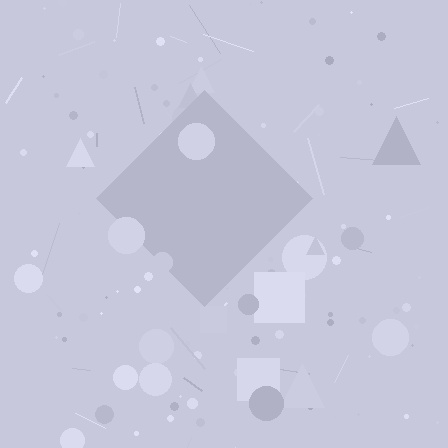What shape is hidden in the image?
A diamond is hidden in the image.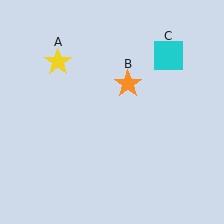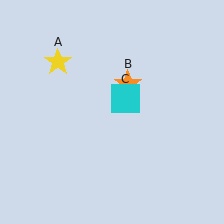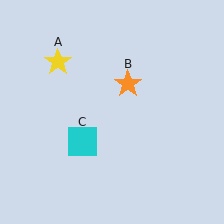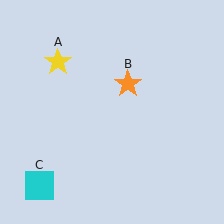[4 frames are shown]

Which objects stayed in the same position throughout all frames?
Yellow star (object A) and orange star (object B) remained stationary.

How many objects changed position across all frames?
1 object changed position: cyan square (object C).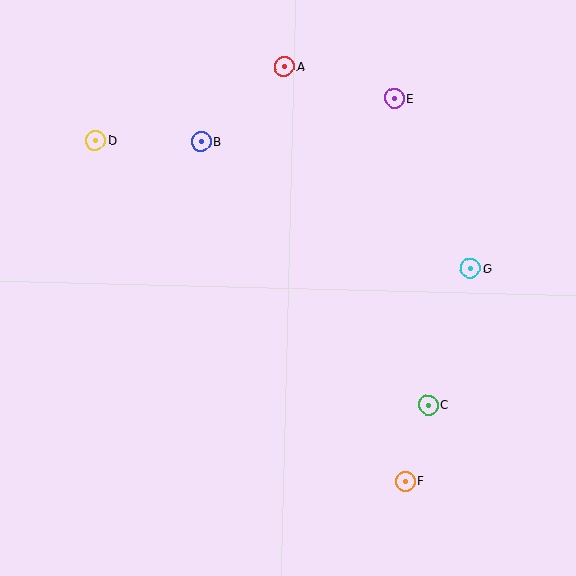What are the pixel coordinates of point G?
Point G is at (470, 269).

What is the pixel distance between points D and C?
The distance between D and C is 425 pixels.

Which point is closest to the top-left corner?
Point D is closest to the top-left corner.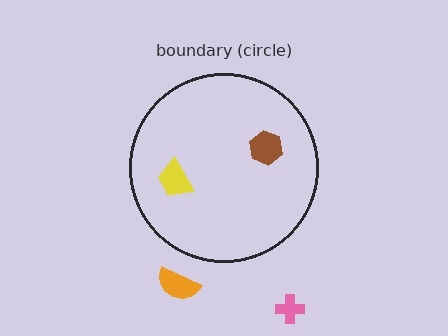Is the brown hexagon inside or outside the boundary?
Inside.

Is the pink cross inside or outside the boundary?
Outside.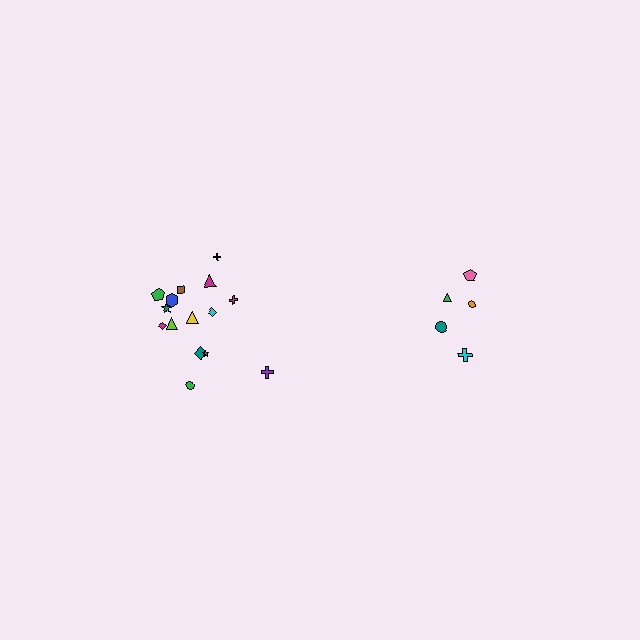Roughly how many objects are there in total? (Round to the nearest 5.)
Roughly 20 objects in total.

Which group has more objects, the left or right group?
The left group.